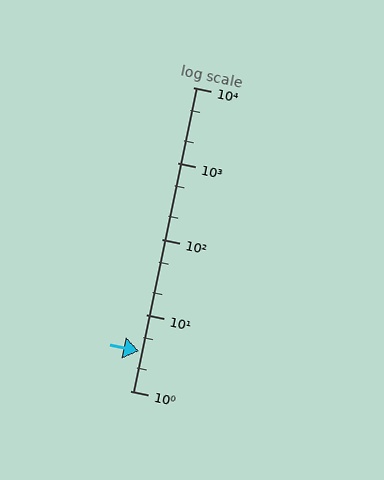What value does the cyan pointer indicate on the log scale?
The pointer indicates approximately 3.3.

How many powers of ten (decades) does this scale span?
The scale spans 4 decades, from 1 to 10000.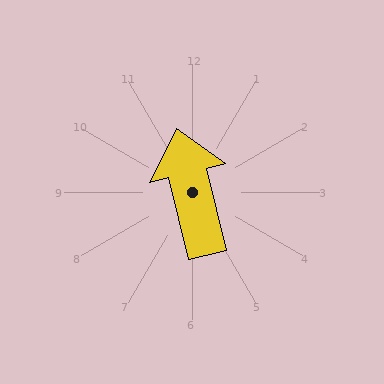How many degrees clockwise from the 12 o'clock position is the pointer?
Approximately 347 degrees.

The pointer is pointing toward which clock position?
Roughly 12 o'clock.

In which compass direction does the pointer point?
North.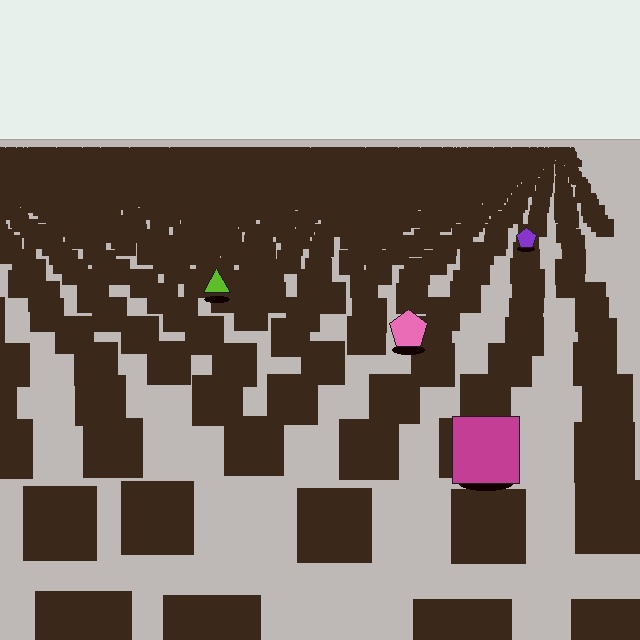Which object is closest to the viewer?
The magenta square is closest. The texture marks near it are larger and more spread out.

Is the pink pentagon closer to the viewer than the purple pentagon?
Yes. The pink pentagon is closer — you can tell from the texture gradient: the ground texture is coarser near it.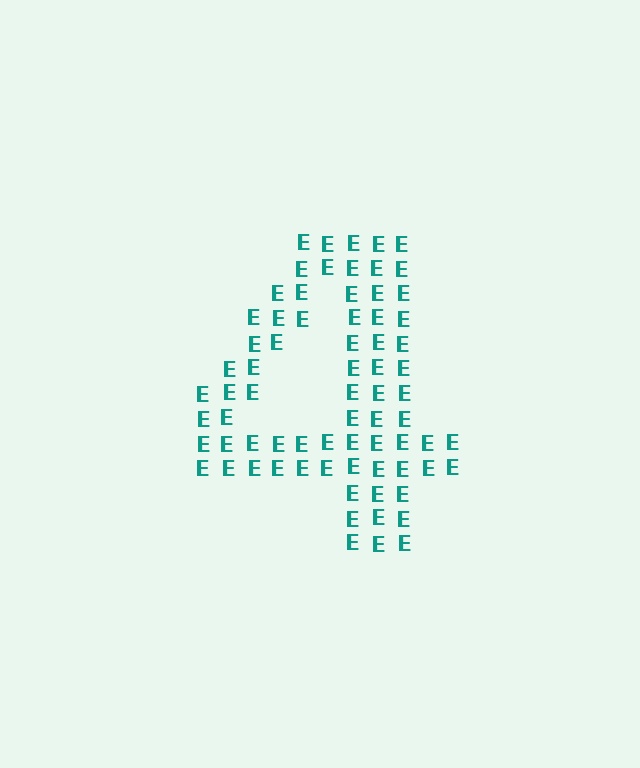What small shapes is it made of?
It is made of small letter E's.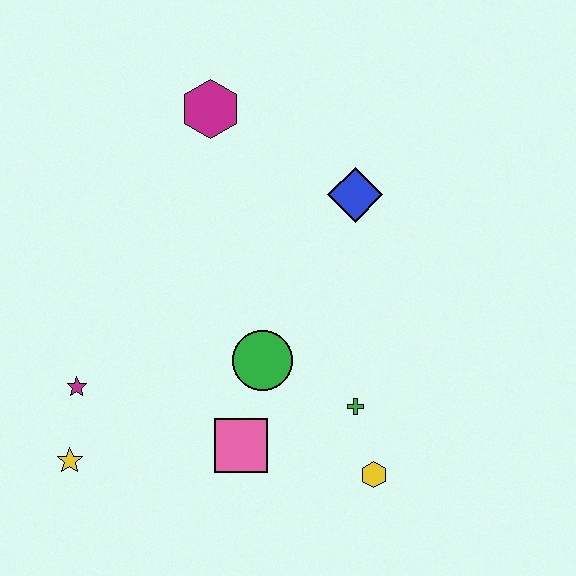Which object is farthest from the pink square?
The magenta hexagon is farthest from the pink square.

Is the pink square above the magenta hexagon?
No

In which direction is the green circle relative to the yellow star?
The green circle is to the right of the yellow star.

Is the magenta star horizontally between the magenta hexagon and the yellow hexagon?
No